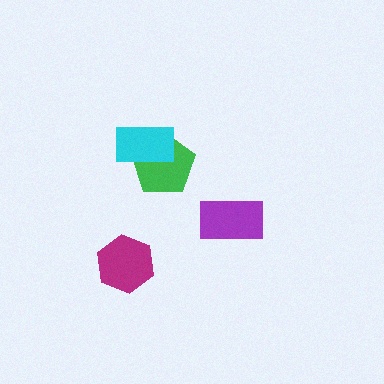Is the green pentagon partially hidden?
Yes, it is partially covered by another shape.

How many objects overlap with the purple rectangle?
0 objects overlap with the purple rectangle.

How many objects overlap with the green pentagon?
1 object overlaps with the green pentagon.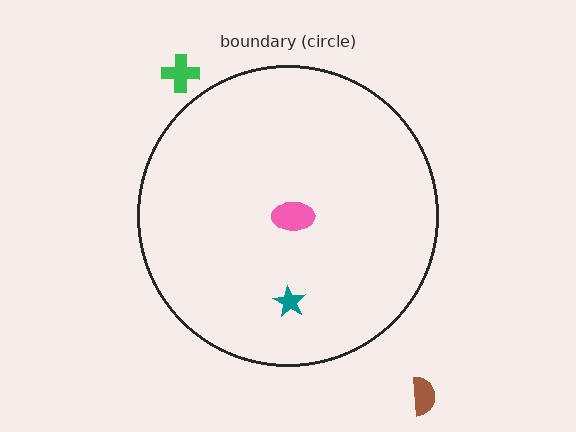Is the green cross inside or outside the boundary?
Outside.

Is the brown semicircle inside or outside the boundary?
Outside.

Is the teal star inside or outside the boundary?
Inside.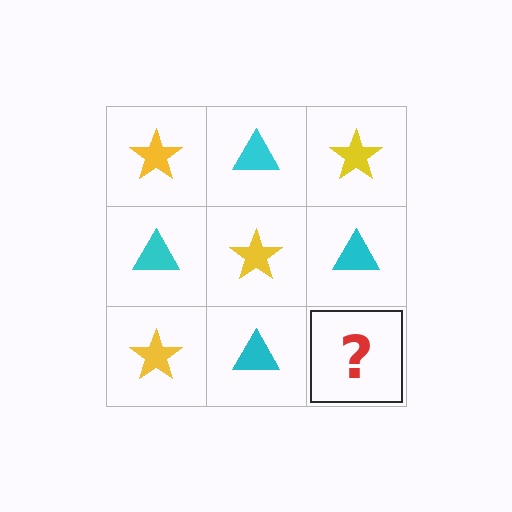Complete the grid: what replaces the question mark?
The question mark should be replaced with a yellow star.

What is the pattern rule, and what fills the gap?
The rule is that it alternates yellow star and cyan triangle in a checkerboard pattern. The gap should be filled with a yellow star.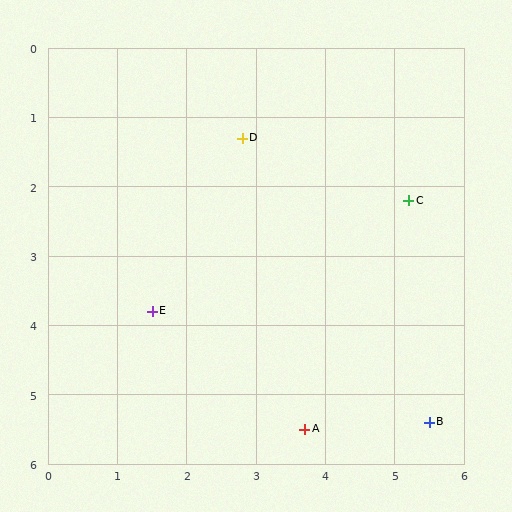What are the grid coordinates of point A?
Point A is at approximately (3.7, 5.5).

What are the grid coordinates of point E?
Point E is at approximately (1.5, 3.8).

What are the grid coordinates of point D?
Point D is at approximately (2.8, 1.3).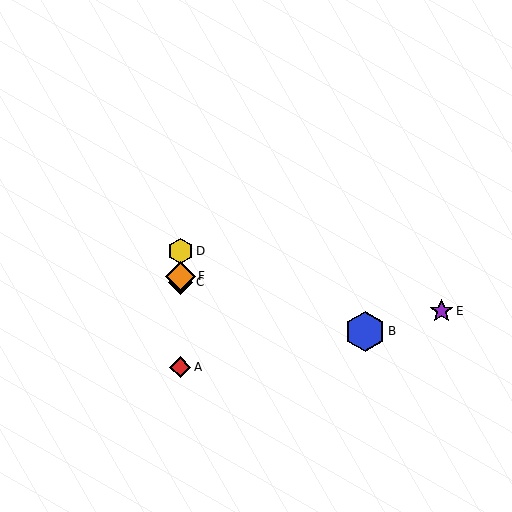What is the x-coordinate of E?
Object E is at x≈441.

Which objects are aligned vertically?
Objects A, C, D, F are aligned vertically.